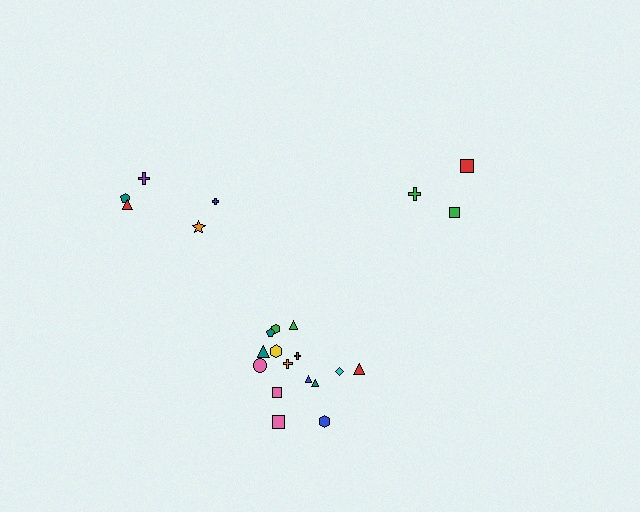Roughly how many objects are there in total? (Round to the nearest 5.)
Roughly 25 objects in total.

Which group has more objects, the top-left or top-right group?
The top-left group.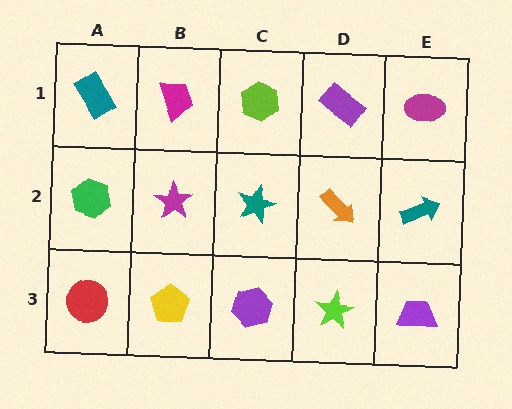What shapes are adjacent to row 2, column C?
A lime hexagon (row 1, column C), a purple hexagon (row 3, column C), a magenta star (row 2, column B), an orange arrow (row 2, column D).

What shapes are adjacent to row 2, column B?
A magenta trapezoid (row 1, column B), a yellow pentagon (row 3, column B), a green hexagon (row 2, column A), a teal star (row 2, column C).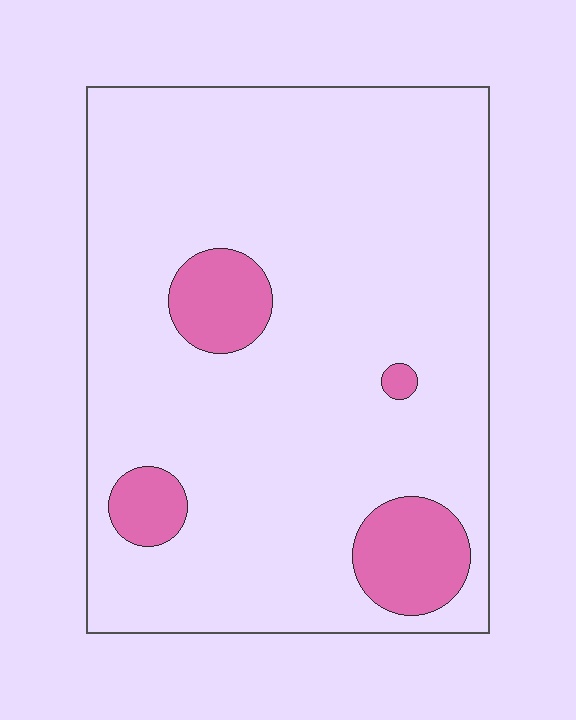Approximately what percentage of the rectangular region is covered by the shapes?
Approximately 10%.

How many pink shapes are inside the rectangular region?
4.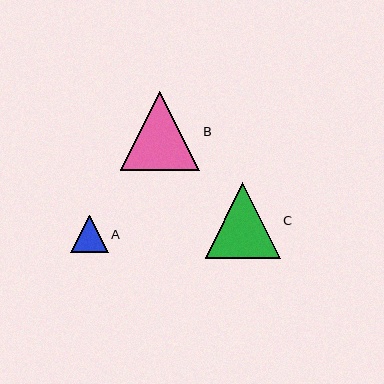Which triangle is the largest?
Triangle B is the largest with a size of approximately 80 pixels.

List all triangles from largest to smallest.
From largest to smallest: B, C, A.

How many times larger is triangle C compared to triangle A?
Triangle C is approximately 2.0 times the size of triangle A.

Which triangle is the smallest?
Triangle A is the smallest with a size of approximately 37 pixels.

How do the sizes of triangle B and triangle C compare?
Triangle B and triangle C are approximately the same size.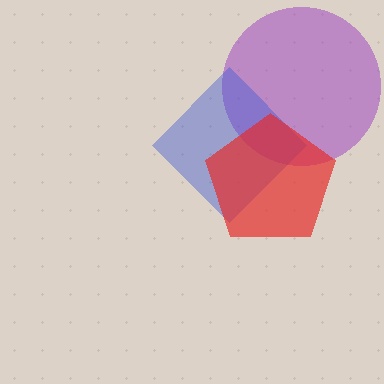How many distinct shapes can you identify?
There are 3 distinct shapes: a purple circle, a blue diamond, a red pentagon.